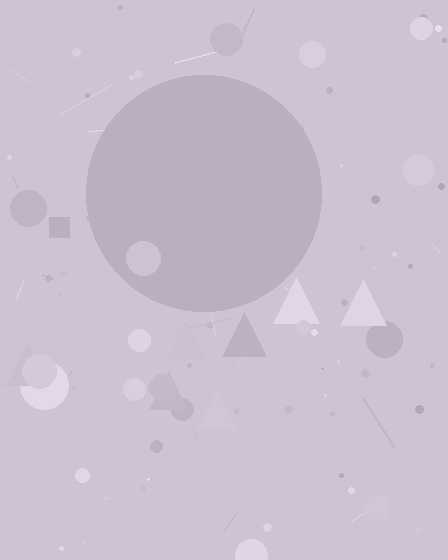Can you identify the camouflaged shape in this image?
The camouflaged shape is a circle.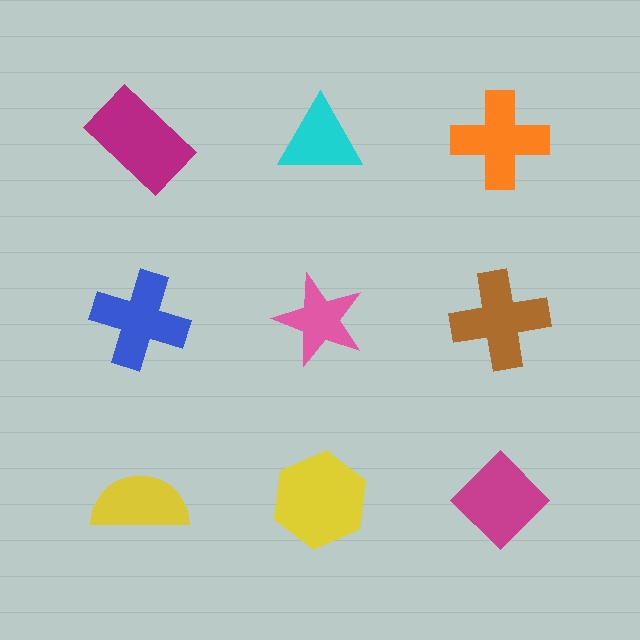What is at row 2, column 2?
A pink star.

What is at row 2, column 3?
A brown cross.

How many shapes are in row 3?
3 shapes.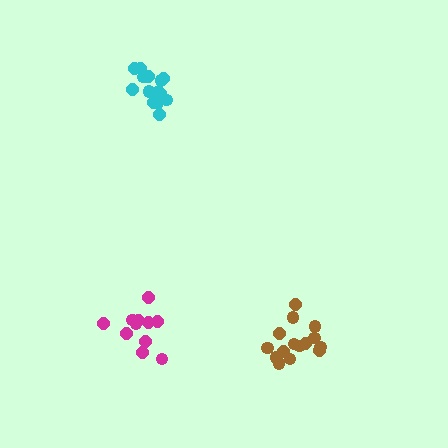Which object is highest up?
The cyan cluster is topmost.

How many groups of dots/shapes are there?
There are 3 groups.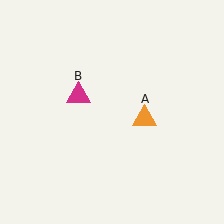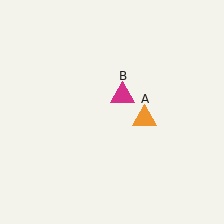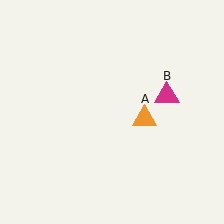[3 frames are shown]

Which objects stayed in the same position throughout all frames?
Orange triangle (object A) remained stationary.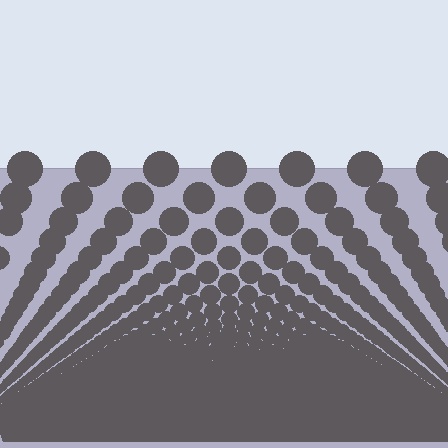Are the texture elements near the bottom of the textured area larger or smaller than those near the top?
Smaller. The gradient is inverted — elements near the bottom are smaller and denser.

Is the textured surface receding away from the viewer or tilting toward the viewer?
The surface appears to tilt toward the viewer. Texture elements get larger and sparser toward the top.